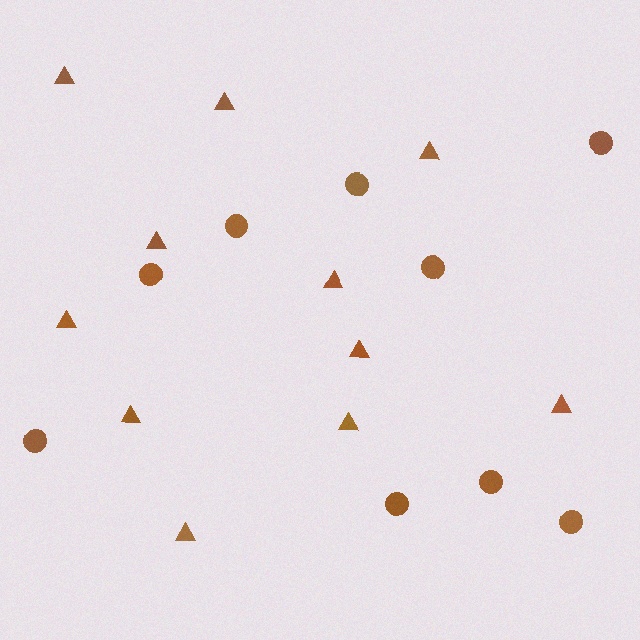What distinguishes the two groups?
There are 2 groups: one group of triangles (11) and one group of circles (9).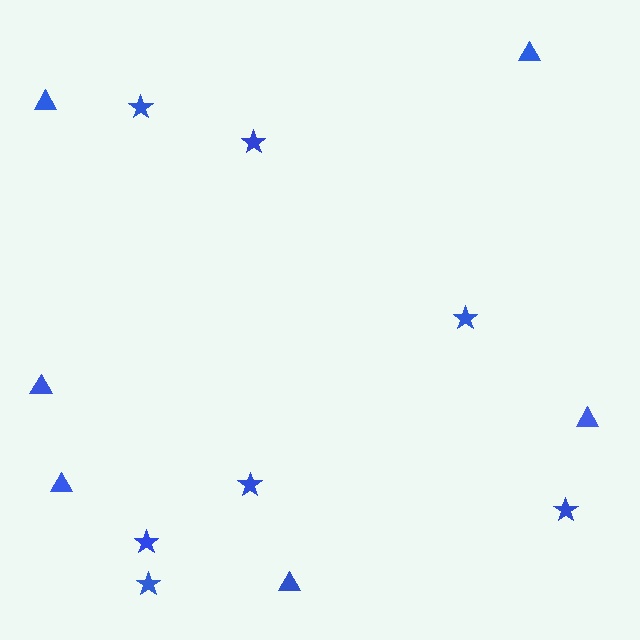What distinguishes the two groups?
There are 2 groups: one group of stars (7) and one group of triangles (6).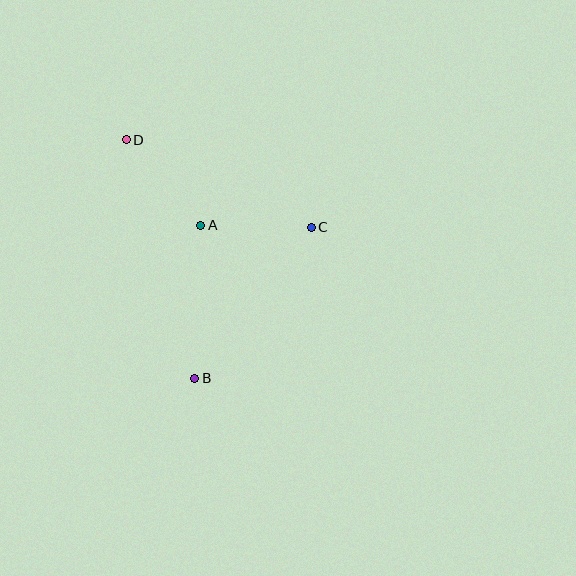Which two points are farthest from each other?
Points B and D are farthest from each other.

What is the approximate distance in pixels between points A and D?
The distance between A and D is approximately 114 pixels.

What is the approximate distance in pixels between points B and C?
The distance between B and C is approximately 191 pixels.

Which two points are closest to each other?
Points A and C are closest to each other.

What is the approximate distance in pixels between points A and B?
The distance between A and B is approximately 153 pixels.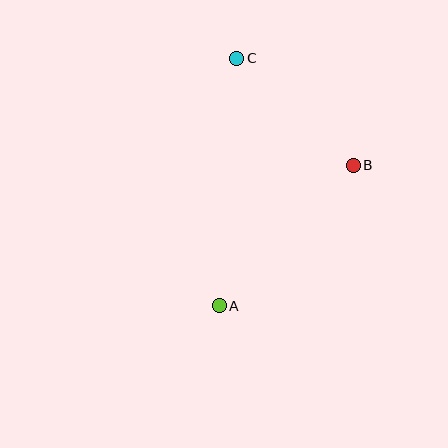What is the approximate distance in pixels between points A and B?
The distance between A and B is approximately 194 pixels.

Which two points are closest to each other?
Points B and C are closest to each other.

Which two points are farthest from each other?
Points A and C are farthest from each other.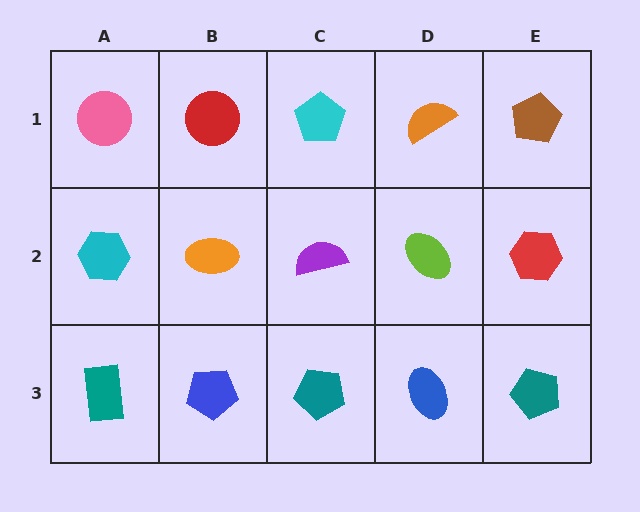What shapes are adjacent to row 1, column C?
A purple semicircle (row 2, column C), a red circle (row 1, column B), an orange semicircle (row 1, column D).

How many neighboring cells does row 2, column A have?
3.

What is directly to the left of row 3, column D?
A teal pentagon.